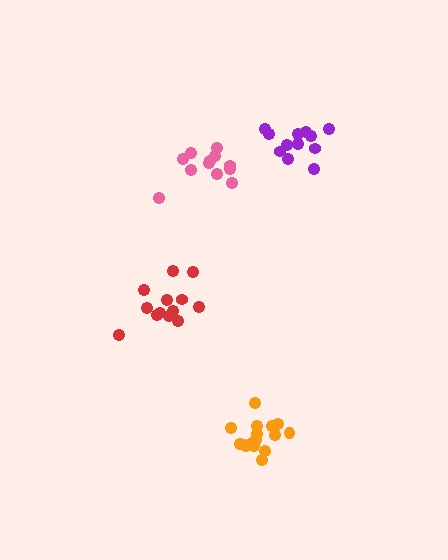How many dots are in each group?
Group 1: 16 dots, Group 2: 13 dots, Group 3: 12 dots, Group 4: 12 dots (53 total).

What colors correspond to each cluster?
The clusters are colored: orange, red, purple, pink.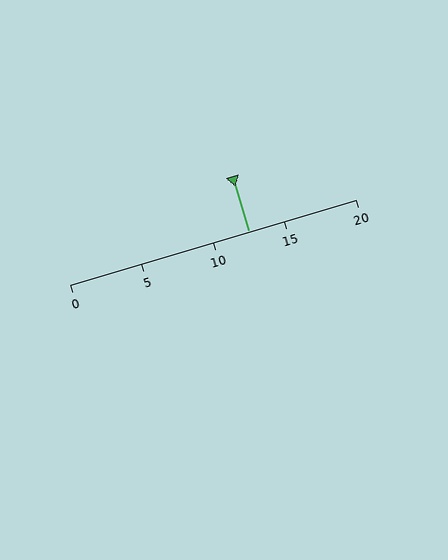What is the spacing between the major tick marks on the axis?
The major ticks are spaced 5 apart.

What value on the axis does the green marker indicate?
The marker indicates approximately 12.5.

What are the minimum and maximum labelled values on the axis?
The axis runs from 0 to 20.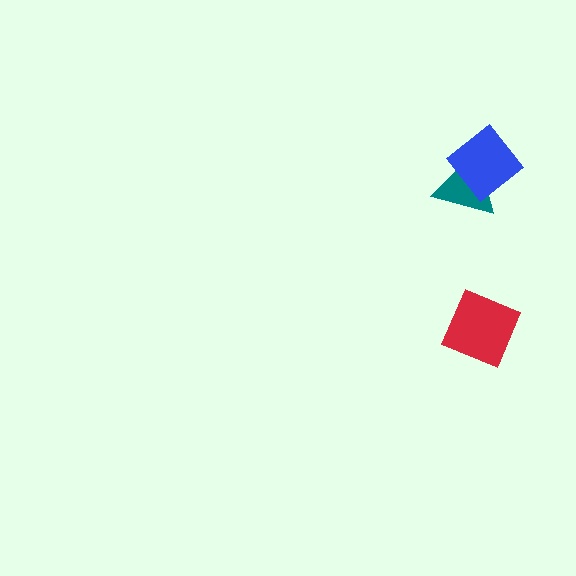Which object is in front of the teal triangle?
The blue diamond is in front of the teal triangle.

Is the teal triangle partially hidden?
Yes, it is partially covered by another shape.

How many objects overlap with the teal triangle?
1 object overlaps with the teal triangle.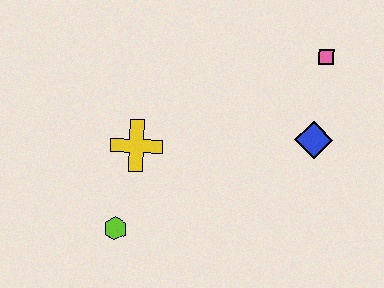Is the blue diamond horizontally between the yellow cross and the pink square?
Yes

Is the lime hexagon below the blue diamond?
Yes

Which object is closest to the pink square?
The blue diamond is closest to the pink square.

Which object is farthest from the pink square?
The lime hexagon is farthest from the pink square.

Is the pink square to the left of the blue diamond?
No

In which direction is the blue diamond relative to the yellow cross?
The blue diamond is to the right of the yellow cross.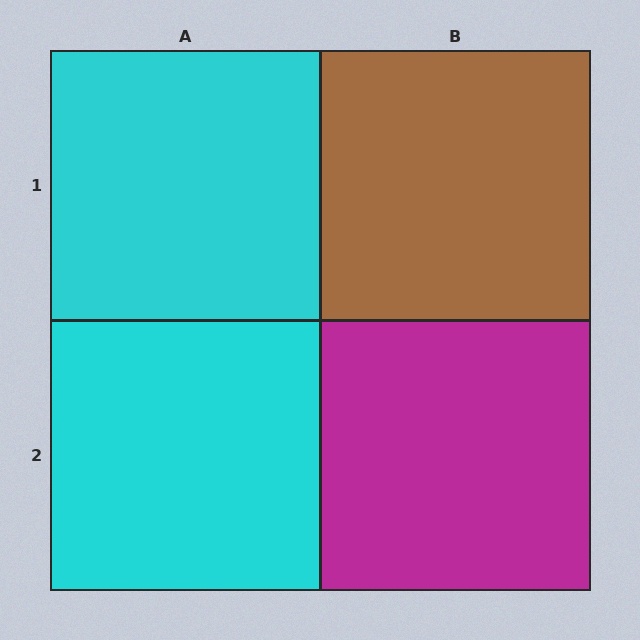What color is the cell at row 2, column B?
Magenta.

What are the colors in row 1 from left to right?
Cyan, brown.